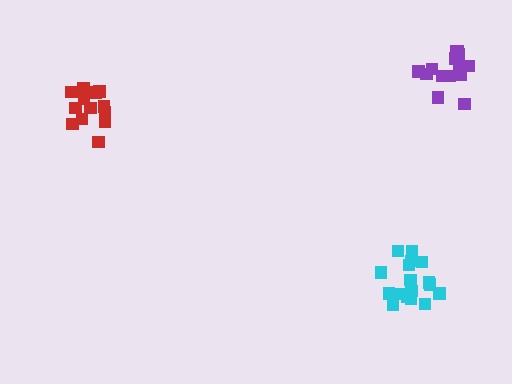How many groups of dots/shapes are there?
There are 3 groups.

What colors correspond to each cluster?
The clusters are colored: red, purple, cyan.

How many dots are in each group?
Group 1: 13 dots, Group 2: 16 dots, Group 3: 18 dots (47 total).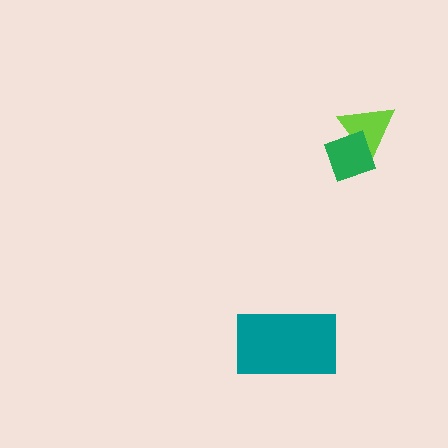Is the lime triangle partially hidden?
Yes, it is partially covered by another shape.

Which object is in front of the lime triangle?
The green diamond is in front of the lime triangle.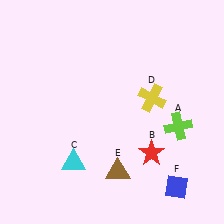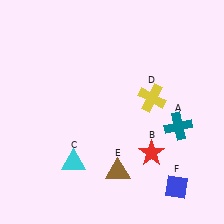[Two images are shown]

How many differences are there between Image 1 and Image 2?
There is 1 difference between the two images.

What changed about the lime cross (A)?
In Image 1, A is lime. In Image 2, it changed to teal.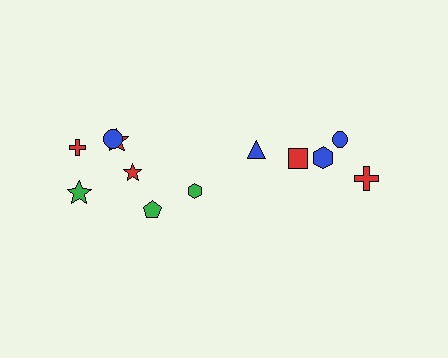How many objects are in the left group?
There are 7 objects.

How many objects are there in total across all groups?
There are 12 objects.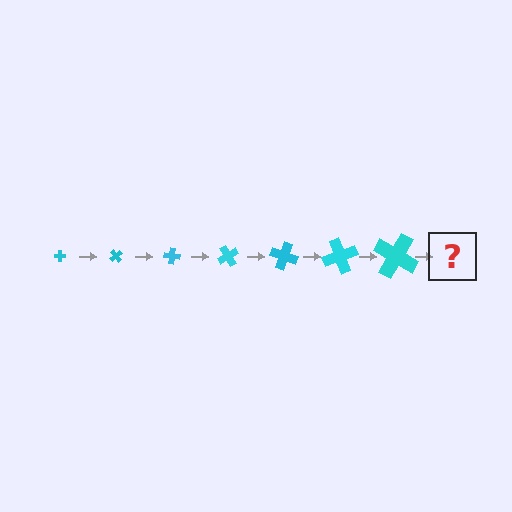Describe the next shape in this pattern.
It should be a cross, larger than the previous one and rotated 350 degrees from the start.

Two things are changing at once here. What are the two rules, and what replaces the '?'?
The two rules are that the cross grows larger each step and it rotates 50 degrees each step. The '?' should be a cross, larger than the previous one and rotated 350 degrees from the start.